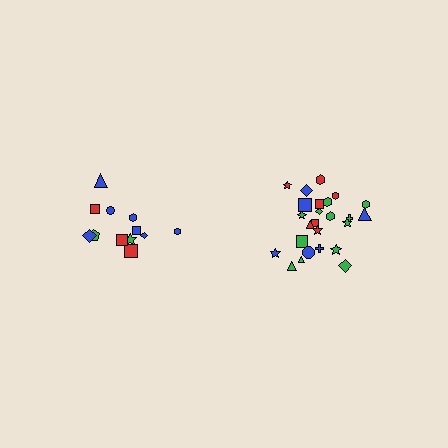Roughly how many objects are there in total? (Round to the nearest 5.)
Roughly 35 objects in total.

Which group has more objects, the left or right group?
The right group.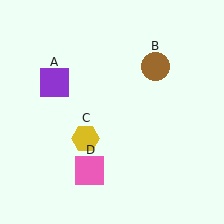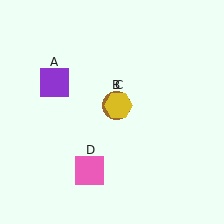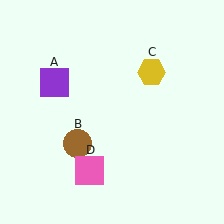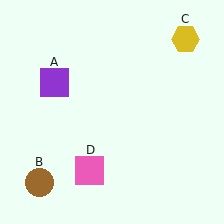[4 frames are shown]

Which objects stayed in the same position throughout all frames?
Purple square (object A) and pink square (object D) remained stationary.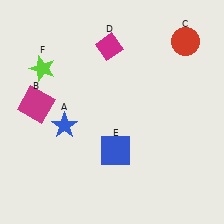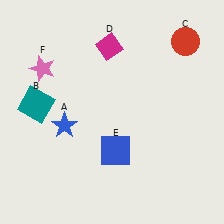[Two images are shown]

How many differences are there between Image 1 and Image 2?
There are 2 differences between the two images.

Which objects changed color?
B changed from magenta to teal. F changed from lime to pink.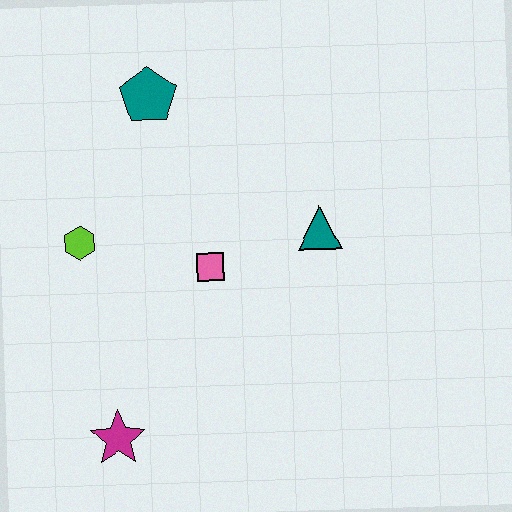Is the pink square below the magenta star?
No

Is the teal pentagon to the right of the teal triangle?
No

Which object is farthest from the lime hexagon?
The teal triangle is farthest from the lime hexagon.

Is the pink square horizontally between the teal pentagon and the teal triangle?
Yes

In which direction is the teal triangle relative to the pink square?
The teal triangle is to the right of the pink square.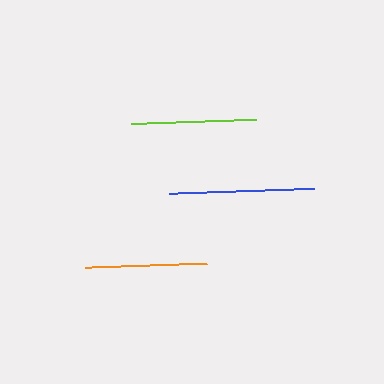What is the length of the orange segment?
The orange segment is approximately 122 pixels long.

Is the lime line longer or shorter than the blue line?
The blue line is longer than the lime line.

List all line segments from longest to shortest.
From longest to shortest: blue, lime, orange.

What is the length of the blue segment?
The blue segment is approximately 144 pixels long.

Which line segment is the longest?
The blue line is the longest at approximately 144 pixels.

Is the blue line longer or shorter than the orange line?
The blue line is longer than the orange line.